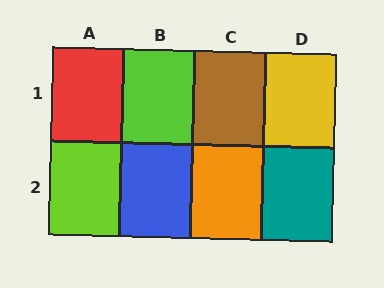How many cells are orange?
1 cell is orange.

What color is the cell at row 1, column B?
Lime.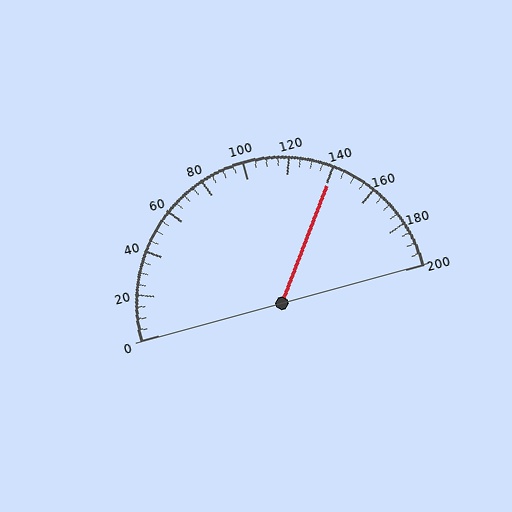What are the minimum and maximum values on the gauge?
The gauge ranges from 0 to 200.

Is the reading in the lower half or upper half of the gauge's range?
The reading is in the upper half of the range (0 to 200).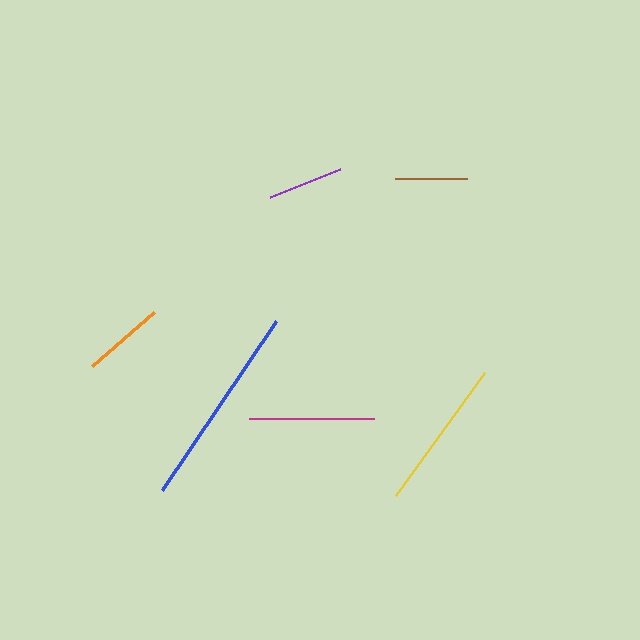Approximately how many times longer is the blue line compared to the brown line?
The blue line is approximately 2.8 times the length of the brown line.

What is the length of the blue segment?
The blue segment is approximately 204 pixels long.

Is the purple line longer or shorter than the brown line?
The purple line is longer than the brown line.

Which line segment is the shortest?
The brown line is the shortest at approximately 72 pixels.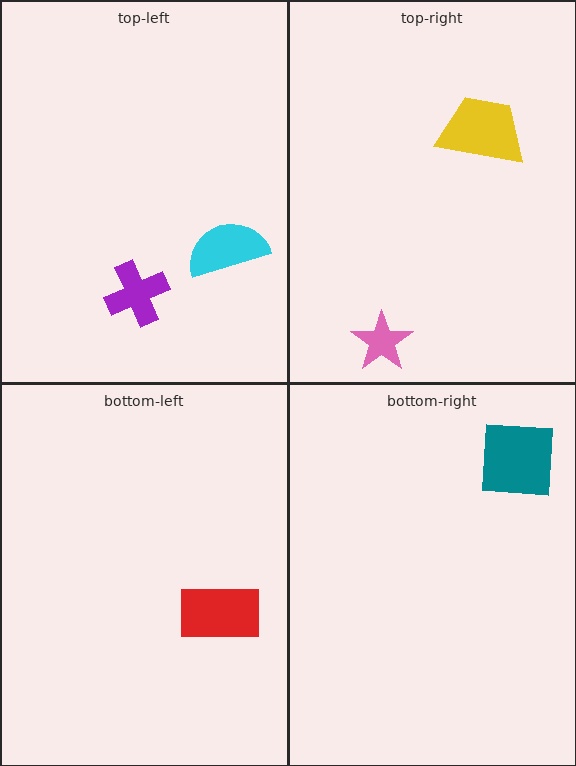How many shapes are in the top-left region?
2.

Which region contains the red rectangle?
The bottom-left region.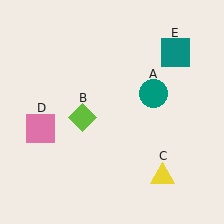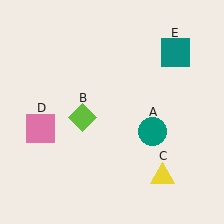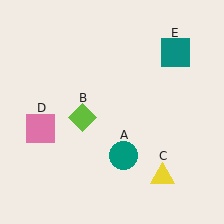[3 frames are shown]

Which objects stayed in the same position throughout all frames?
Lime diamond (object B) and yellow triangle (object C) and pink square (object D) and teal square (object E) remained stationary.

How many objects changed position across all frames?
1 object changed position: teal circle (object A).